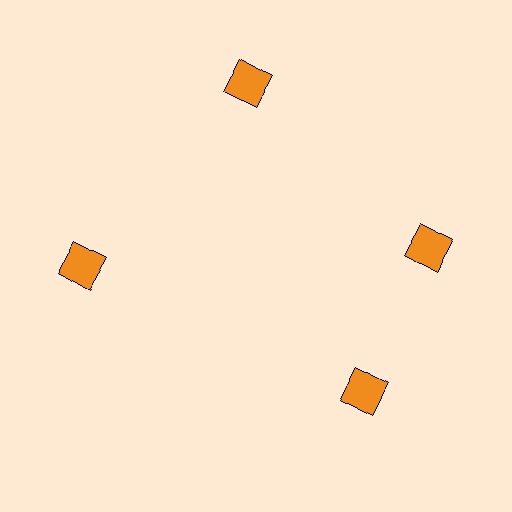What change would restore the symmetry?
The symmetry would be restored by rotating it back into even spacing with its neighbors so that all 4 squares sit at equal angles and equal distance from the center.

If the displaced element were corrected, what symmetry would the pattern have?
It would have 4-fold rotational symmetry — the pattern would map onto itself every 90 degrees.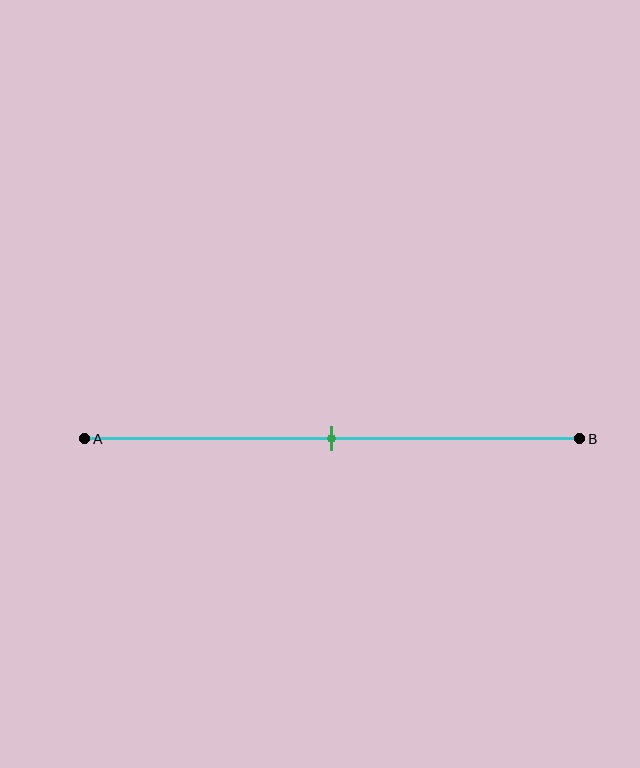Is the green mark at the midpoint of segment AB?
Yes, the mark is approximately at the midpoint.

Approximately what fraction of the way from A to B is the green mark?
The green mark is approximately 50% of the way from A to B.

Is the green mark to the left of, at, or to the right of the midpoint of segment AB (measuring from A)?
The green mark is approximately at the midpoint of segment AB.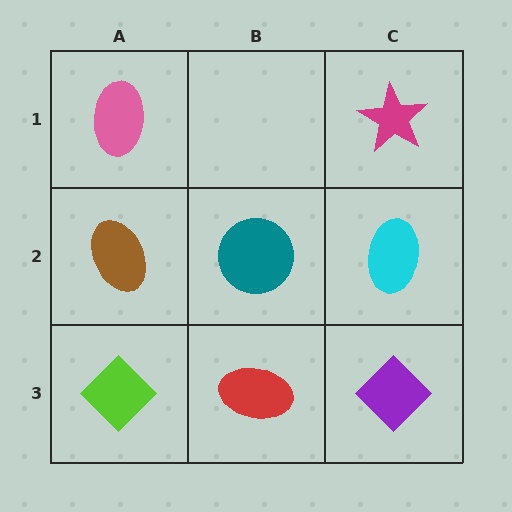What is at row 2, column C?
A cyan ellipse.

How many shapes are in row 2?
3 shapes.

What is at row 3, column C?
A purple diamond.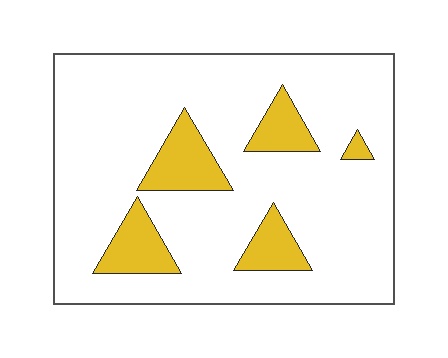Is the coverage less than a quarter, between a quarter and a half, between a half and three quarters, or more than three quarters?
Less than a quarter.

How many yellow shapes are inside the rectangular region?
5.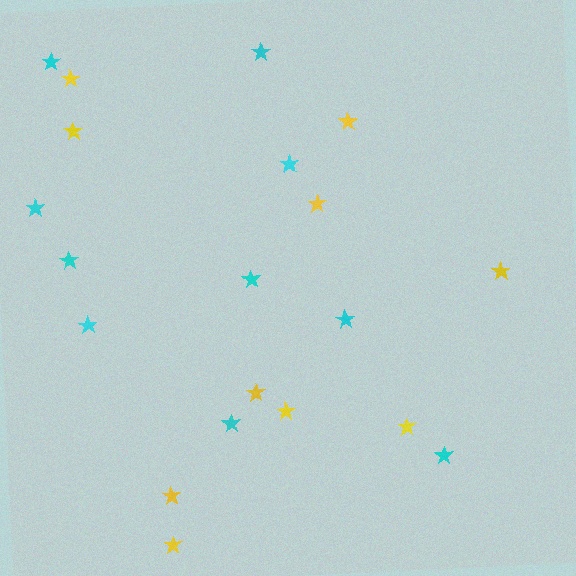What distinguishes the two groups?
There are 2 groups: one group of cyan stars (10) and one group of yellow stars (10).